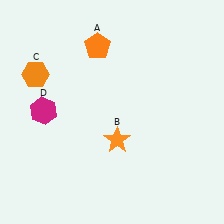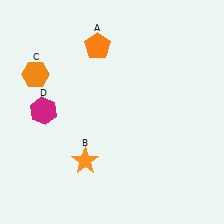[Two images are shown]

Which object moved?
The orange star (B) moved left.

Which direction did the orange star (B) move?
The orange star (B) moved left.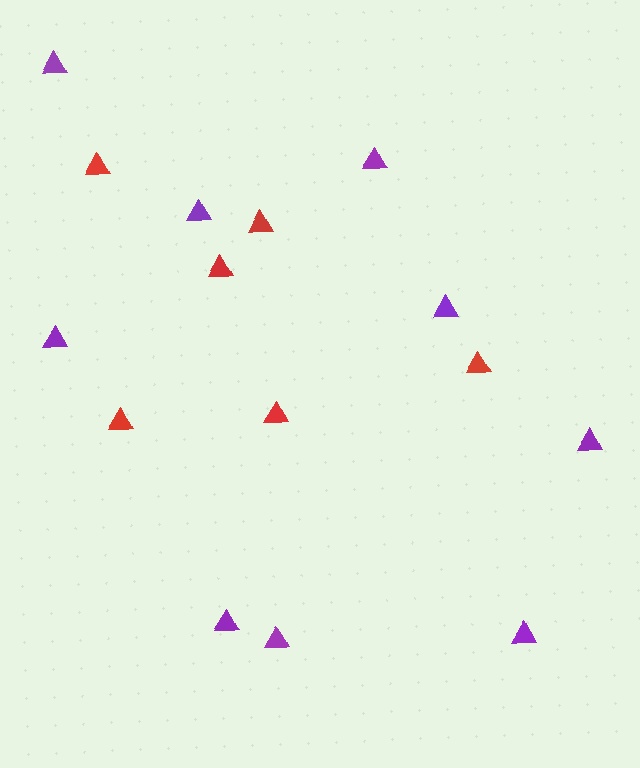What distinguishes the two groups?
There are 2 groups: one group of red triangles (6) and one group of purple triangles (9).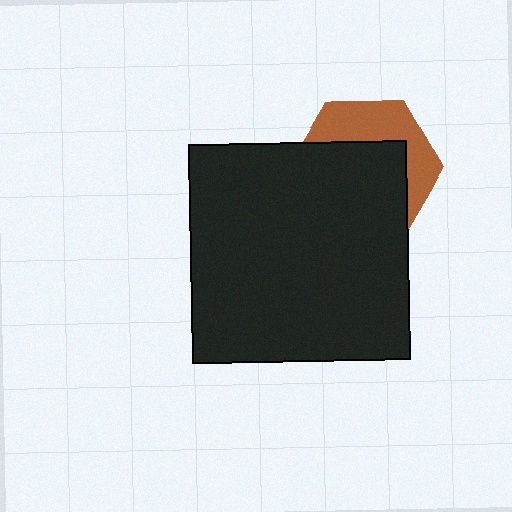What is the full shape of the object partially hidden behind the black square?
The partially hidden object is a brown hexagon.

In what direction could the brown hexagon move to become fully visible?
The brown hexagon could move up. That would shift it out from behind the black square entirely.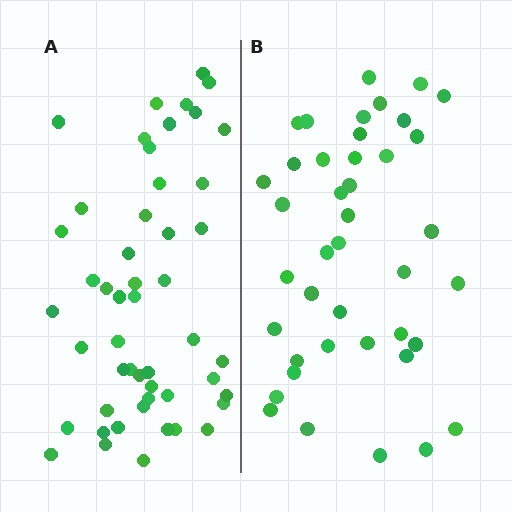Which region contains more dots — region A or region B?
Region A (the left region) has more dots.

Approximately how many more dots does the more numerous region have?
Region A has roughly 8 or so more dots than region B.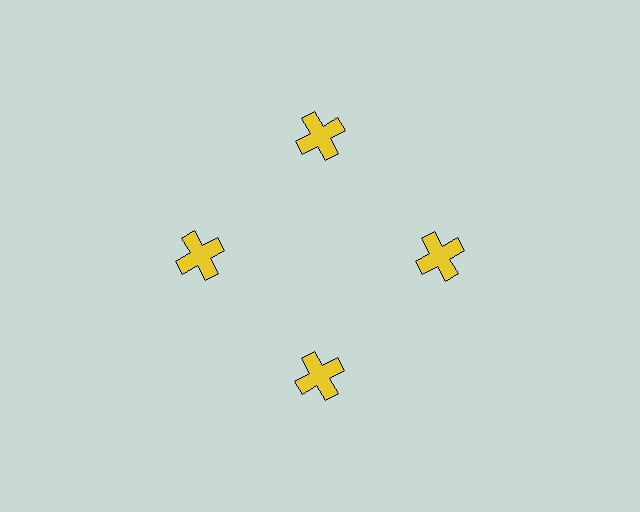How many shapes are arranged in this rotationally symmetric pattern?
There are 4 shapes, arranged in 4 groups of 1.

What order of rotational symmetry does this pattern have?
This pattern has 4-fold rotational symmetry.